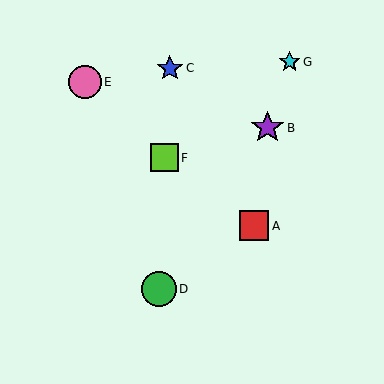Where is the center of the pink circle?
The center of the pink circle is at (85, 82).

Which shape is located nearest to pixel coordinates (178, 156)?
The lime square (labeled F) at (164, 158) is nearest to that location.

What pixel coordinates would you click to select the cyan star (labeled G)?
Click at (290, 62) to select the cyan star G.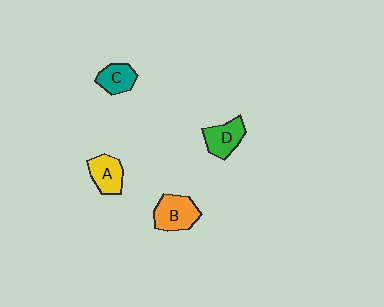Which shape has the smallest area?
Shape C (teal).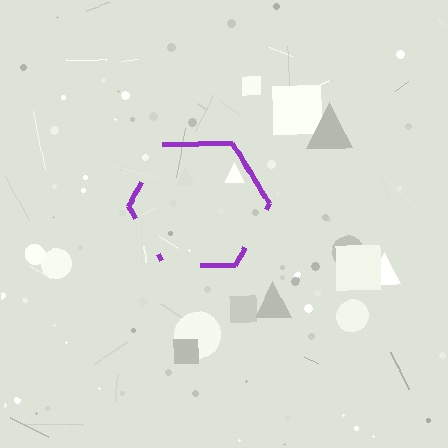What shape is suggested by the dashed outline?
The dashed outline suggests a hexagon.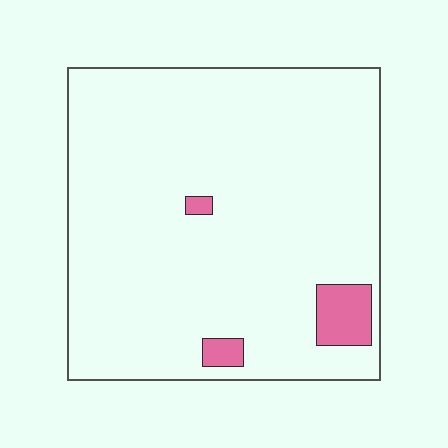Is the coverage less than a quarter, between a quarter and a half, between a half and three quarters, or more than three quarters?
Less than a quarter.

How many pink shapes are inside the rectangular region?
3.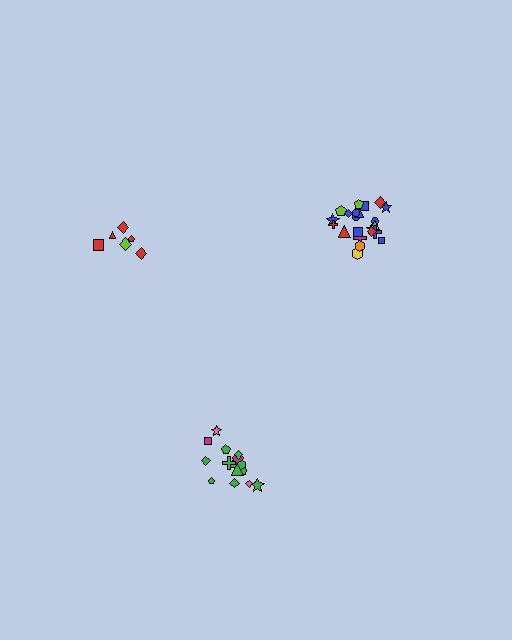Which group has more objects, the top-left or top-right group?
The top-right group.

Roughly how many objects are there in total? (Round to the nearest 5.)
Roughly 45 objects in total.